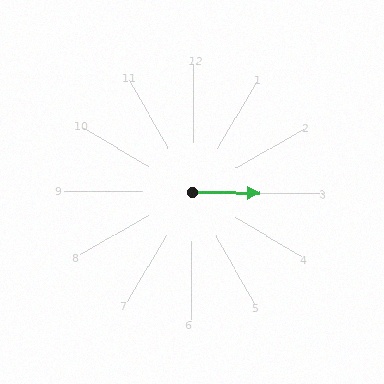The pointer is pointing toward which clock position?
Roughly 3 o'clock.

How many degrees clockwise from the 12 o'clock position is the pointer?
Approximately 90 degrees.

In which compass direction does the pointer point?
East.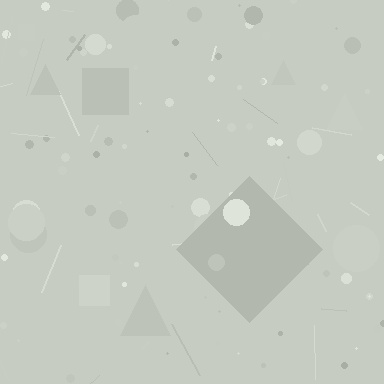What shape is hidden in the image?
A diamond is hidden in the image.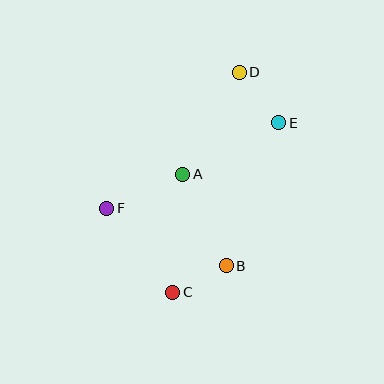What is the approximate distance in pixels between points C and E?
The distance between C and E is approximately 200 pixels.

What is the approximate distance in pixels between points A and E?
The distance between A and E is approximately 109 pixels.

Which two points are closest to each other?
Points B and C are closest to each other.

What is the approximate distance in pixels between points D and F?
The distance between D and F is approximately 190 pixels.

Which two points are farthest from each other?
Points C and D are farthest from each other.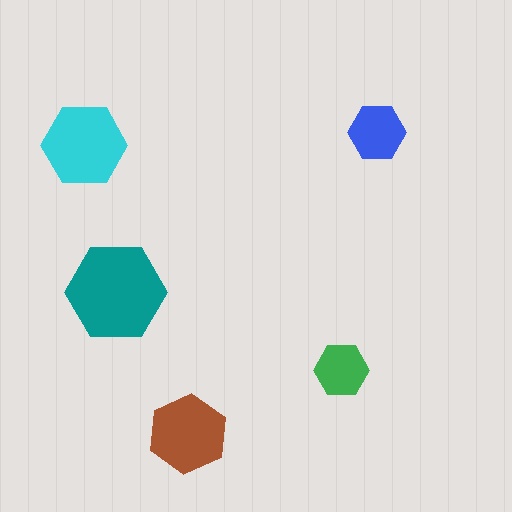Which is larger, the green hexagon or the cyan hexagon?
The cyan one.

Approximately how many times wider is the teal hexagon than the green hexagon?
About 2 times wider.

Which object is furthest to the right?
The blue hexagon is rightmost.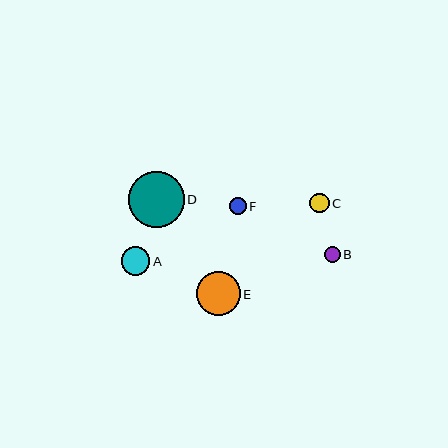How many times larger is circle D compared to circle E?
Circle D is approximately 1.3 times the size of circle E.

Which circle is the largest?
Circle D is the largest with a size of approximately 56 pixels.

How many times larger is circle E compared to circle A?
Circle E is approximately 1.5 times the size of circle A.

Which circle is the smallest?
Circle B is the smallest with a size of approximately 16 pixels.